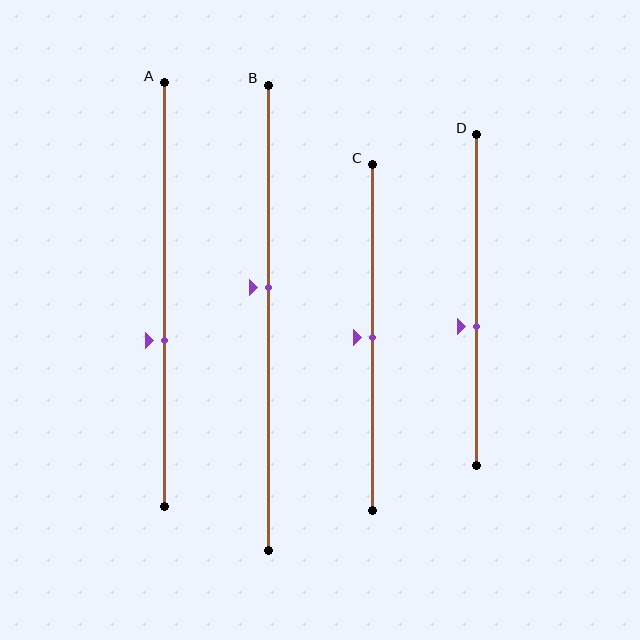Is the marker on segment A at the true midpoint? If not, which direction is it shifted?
No, the marker on segment A is shifted downward by about 11% of the segment length.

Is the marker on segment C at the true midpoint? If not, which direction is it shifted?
Yes, the marker on segment C is at the true midpoint.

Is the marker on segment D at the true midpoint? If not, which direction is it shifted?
No, the marker on segment D is shifted downward by about 8% of the segment length.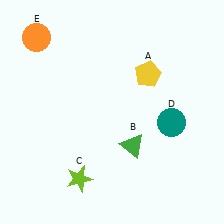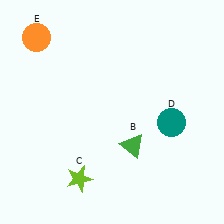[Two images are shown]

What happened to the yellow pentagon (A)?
The yellow pentagon (A) was removed in Image 2. It was in the top-right area of Image 1.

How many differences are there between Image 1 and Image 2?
There is 1 difference between the two images.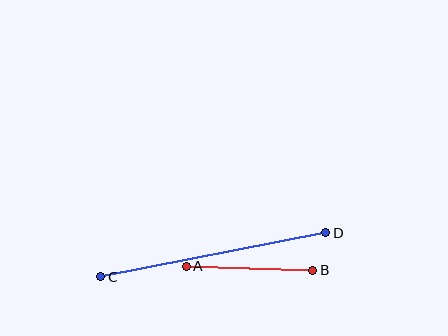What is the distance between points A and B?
The distance is approximately 126 pixels.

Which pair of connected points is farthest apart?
Points C and D are farthest apart.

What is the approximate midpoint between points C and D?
The midpoint is at approximately (213, 255) pixels.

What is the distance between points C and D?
The distance is approximately 229 pixels.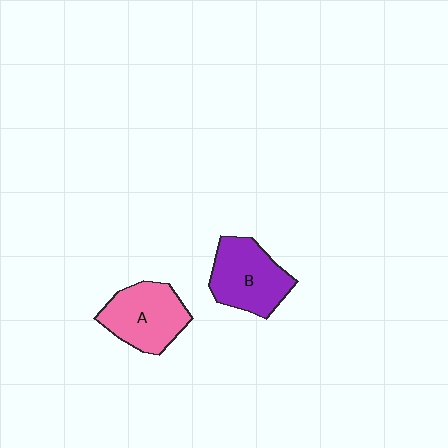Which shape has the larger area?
Shape B (purple).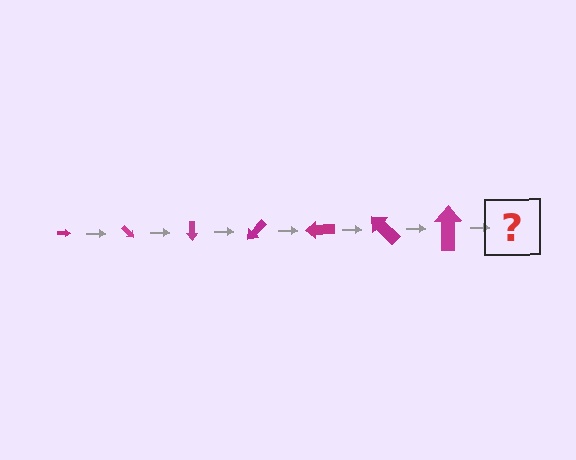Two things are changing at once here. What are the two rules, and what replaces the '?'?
The two rules are that the arrow grows larger each step and it rotates 45 degrees each step. The '?' should be an arrow, larger than the previous one and rotated 315 degrees from the start.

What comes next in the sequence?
The next element should be an arrow, larger than the previous one and rotated 315 degrees from the start.